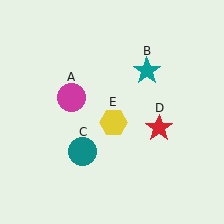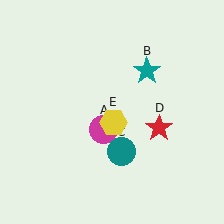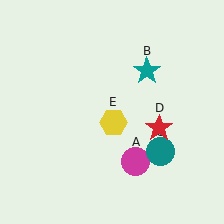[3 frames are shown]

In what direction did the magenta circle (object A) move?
The magenta circle (object A) moved down and to the right.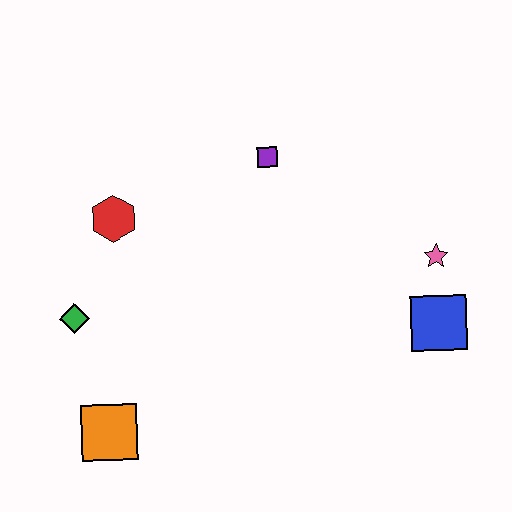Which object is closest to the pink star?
The blue square is closest to the pink star.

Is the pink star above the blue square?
Yes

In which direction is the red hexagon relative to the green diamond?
The red hexagon is above the green diamond.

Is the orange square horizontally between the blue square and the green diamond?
Yes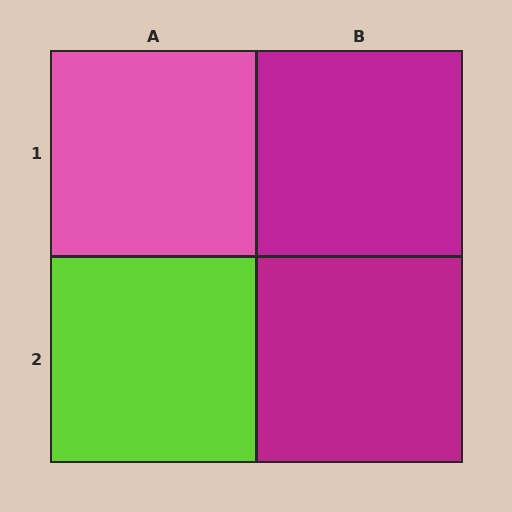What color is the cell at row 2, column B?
Magenta.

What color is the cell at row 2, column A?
Lime.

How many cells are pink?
1 cell is pink.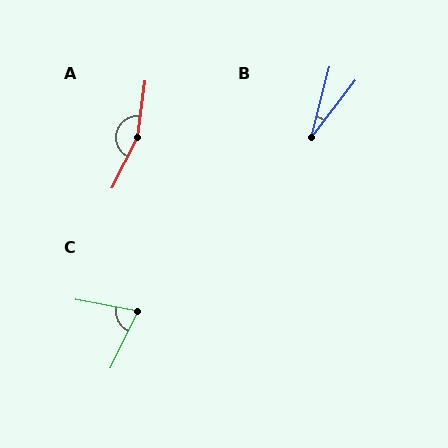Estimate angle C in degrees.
Approximately 75 degrees.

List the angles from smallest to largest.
B (23°), C (75°), A (161°).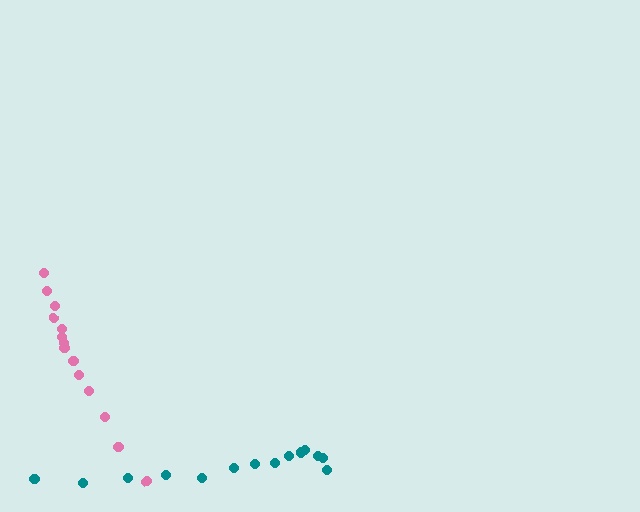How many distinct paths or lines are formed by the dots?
There are 2 distinct paths.